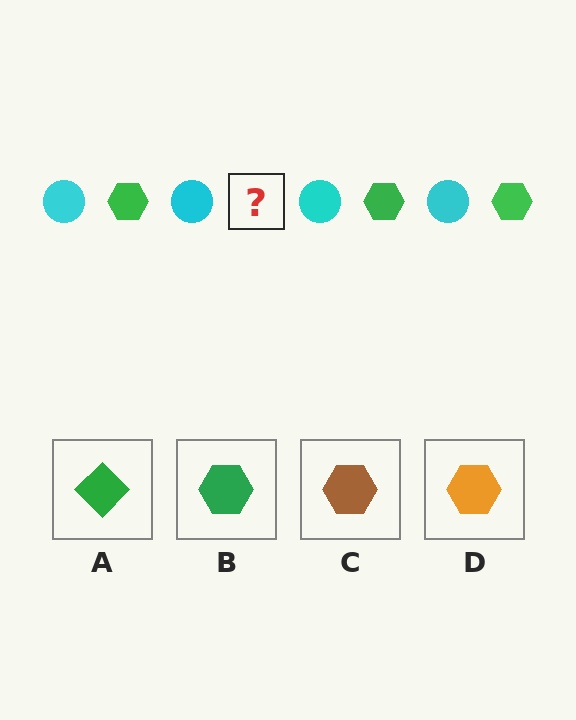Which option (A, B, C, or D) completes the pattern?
B.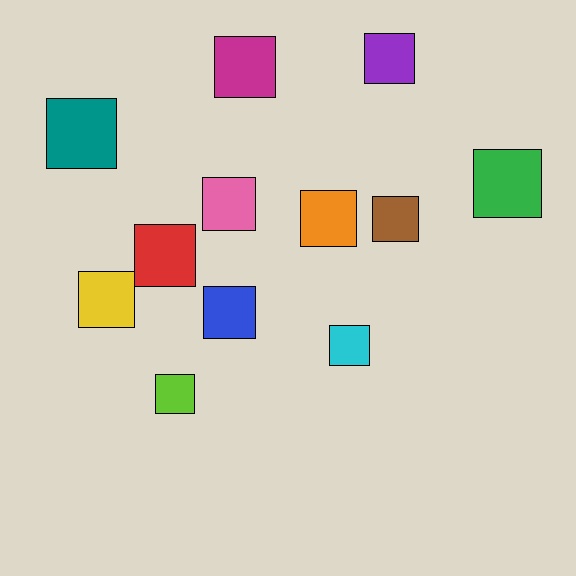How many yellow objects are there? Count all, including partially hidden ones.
There is 1 yellow object.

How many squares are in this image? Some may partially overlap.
There are 12 squares.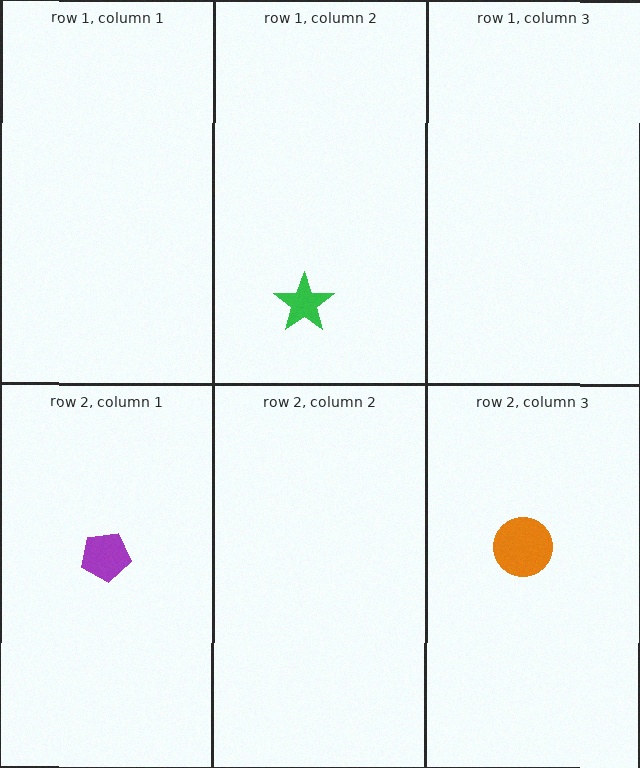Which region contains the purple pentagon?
The row 2, column 1 region.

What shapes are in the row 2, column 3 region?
The orange circle.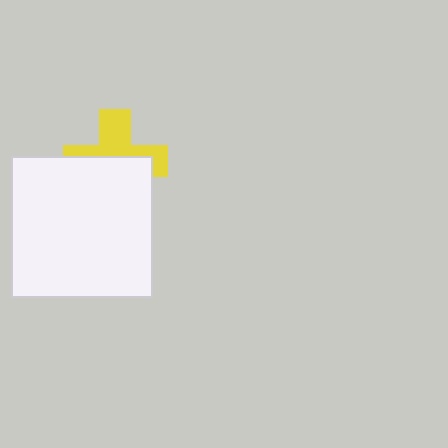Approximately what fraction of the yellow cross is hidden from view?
Roughly 56% of the yellow cross is hidden behind the white square.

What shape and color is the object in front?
The object in front is a white square.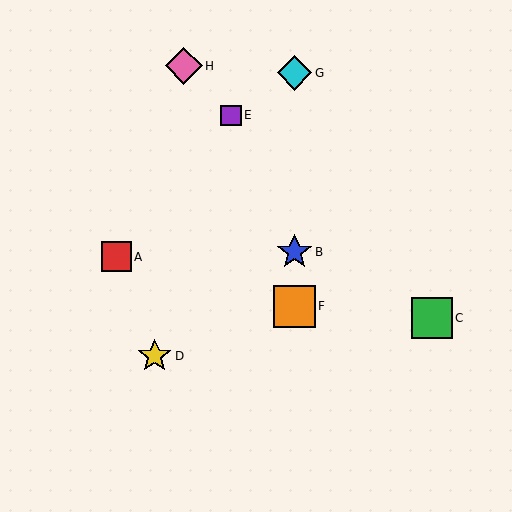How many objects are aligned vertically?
3 objects (B, F, G) are aligned vertically.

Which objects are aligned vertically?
Objects B, F, G are aligned vertically.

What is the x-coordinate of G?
Object G is at x≈294.